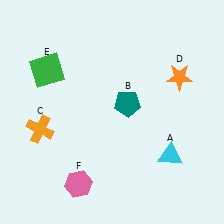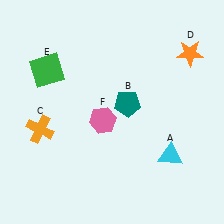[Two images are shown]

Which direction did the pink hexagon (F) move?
The pink hexagon (F) moved up.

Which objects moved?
The objects that moved are: the orange star (D), the pink hexagon (F).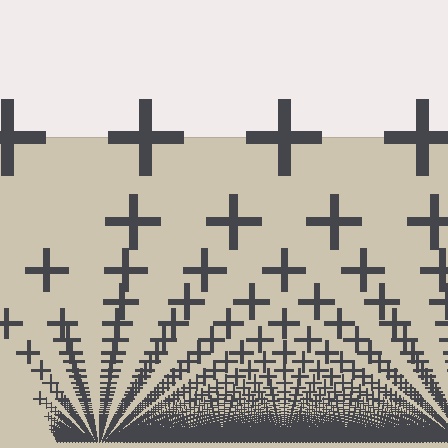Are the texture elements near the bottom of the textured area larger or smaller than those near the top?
Smaller. The gradient is inverted — elements near the bottom are smaller and denser.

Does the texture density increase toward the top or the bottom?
Density increases toward the bottom.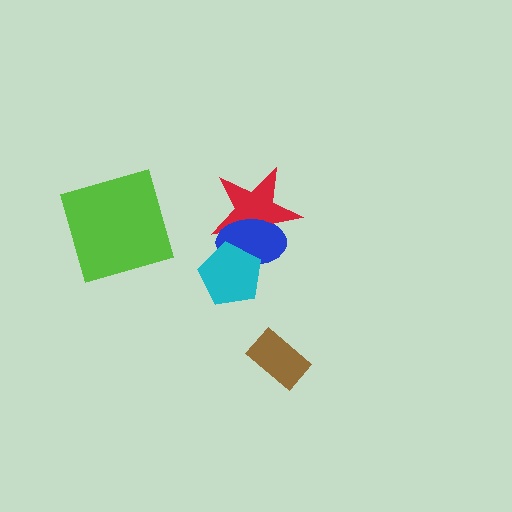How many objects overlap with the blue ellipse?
2 objects overlap with the blue ellipse.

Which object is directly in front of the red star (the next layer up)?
The blue ellipse is directly in front of the red star.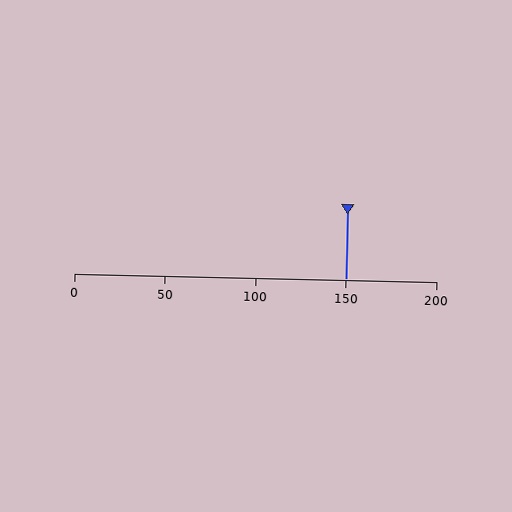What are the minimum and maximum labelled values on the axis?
The axis runs from 0 to 200.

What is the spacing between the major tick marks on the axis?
The major ticks are spaced 50 apart.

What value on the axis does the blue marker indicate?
The marker indicates approximately 150.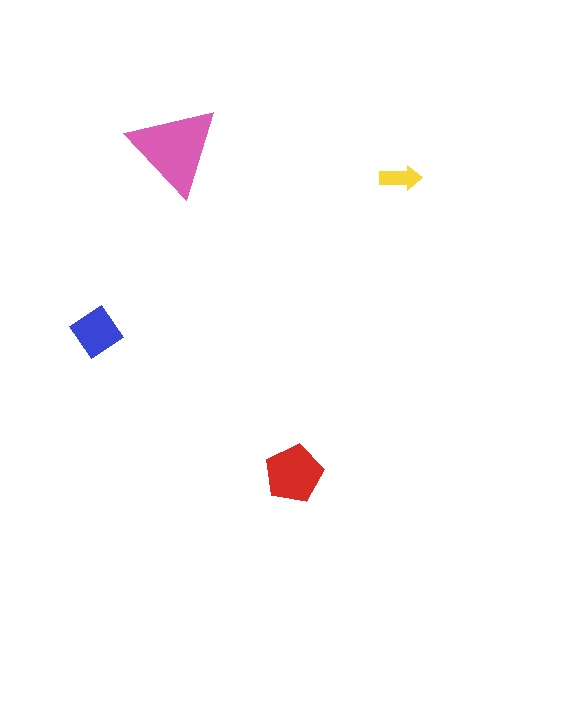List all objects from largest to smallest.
The pink triangle, the red pentagon, the blue diamond, the yellow arrow.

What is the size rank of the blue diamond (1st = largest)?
3rd.